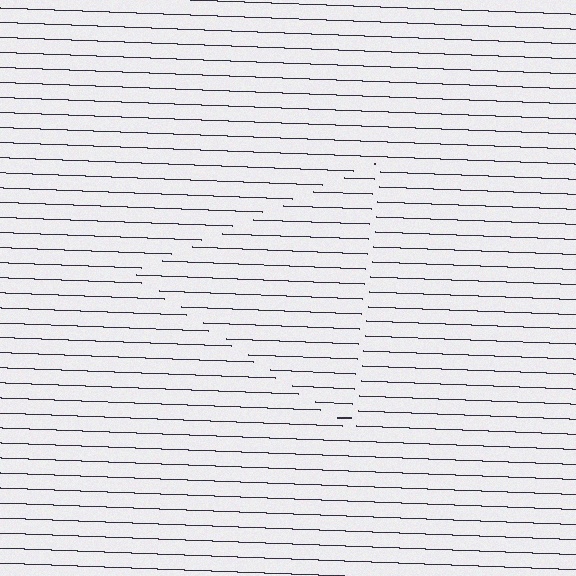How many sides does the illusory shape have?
3 sides — the line-ends trace a triangle.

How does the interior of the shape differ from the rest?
The interior of the shape contains the same grating, shifted by half a period — the contour is defined by the phase discontinuity where line-ends from the inner and outer gratings abut.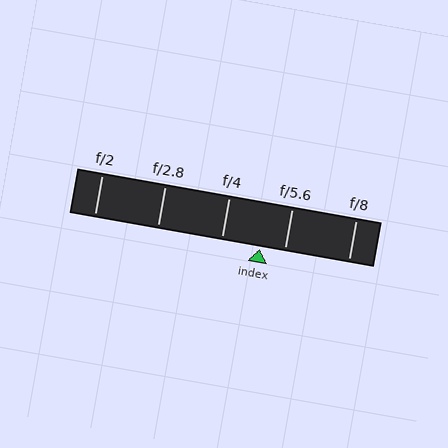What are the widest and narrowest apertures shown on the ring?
The widest aperture shown is f/2 and the narrowest is f/8.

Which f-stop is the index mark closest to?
The index mark is closest to f/5.6.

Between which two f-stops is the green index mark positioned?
The index mark is between f/4 and f/5.6.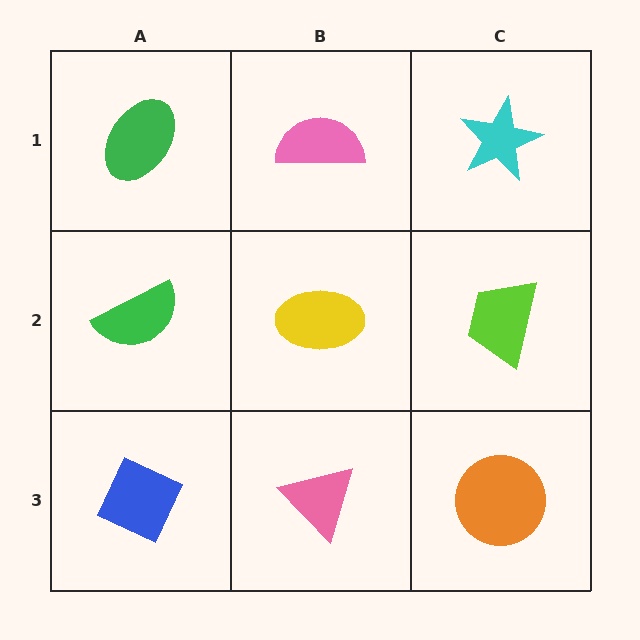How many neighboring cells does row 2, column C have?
3.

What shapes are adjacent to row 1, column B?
A yellow ellipse (row 2, column B), a green ellipse (row 1, column A), a cyan star (row 1, column C).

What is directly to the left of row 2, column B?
A green semicircle.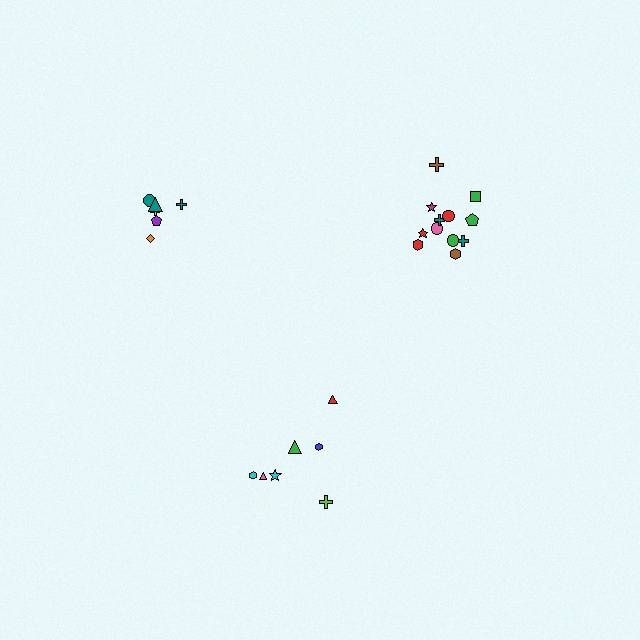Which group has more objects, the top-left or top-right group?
The top-right group.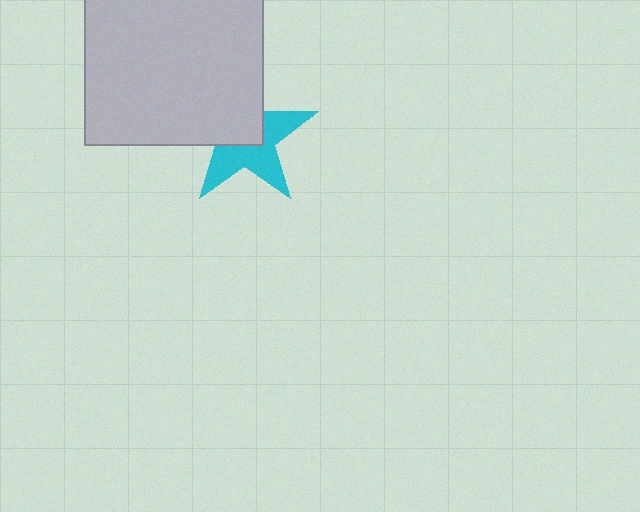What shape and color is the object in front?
The object in front is a light gray square.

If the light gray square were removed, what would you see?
You would see the complete cyan star.